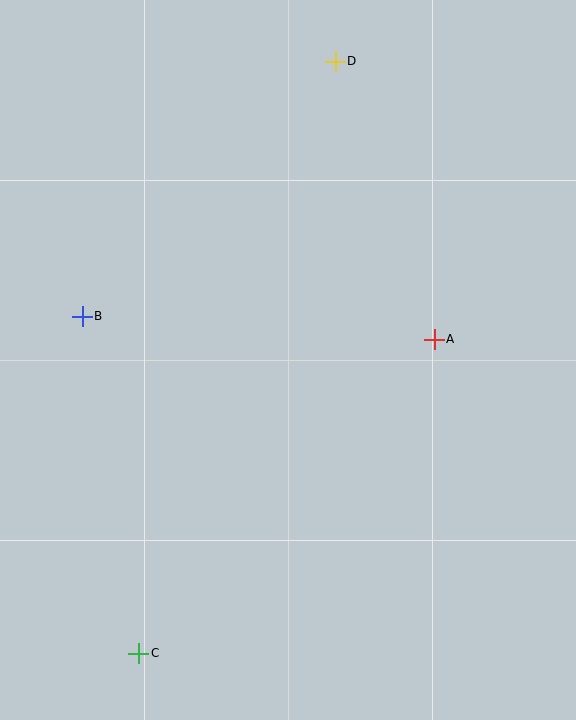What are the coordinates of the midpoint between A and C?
The midpoint between A and C is at (286, 496).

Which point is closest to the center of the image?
Point A at (434, 339) is closest to the center.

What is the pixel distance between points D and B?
The distance between D and B is 359 pixels.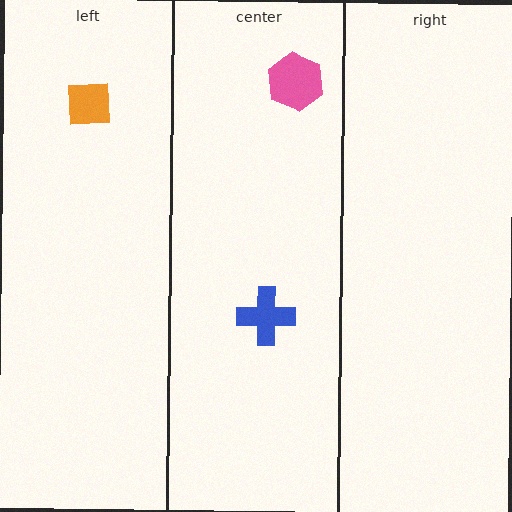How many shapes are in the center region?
2.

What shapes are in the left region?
The orange square.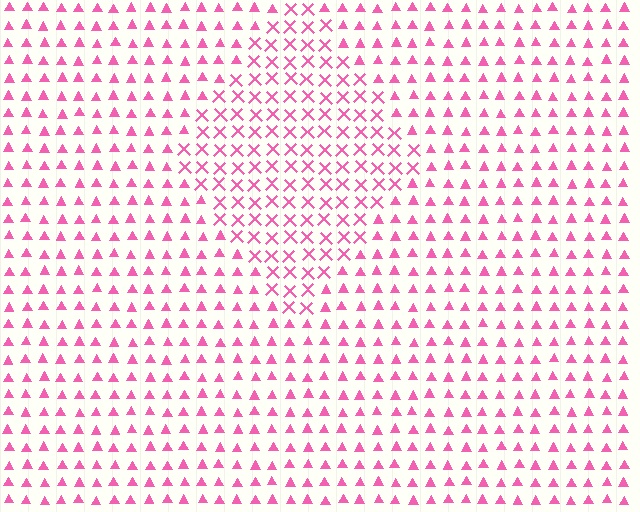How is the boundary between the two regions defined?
The boundary is defined by a change in element shape: X marks inside vs. triangles outside. All elements share the same color and spacing.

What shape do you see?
I see a diamond.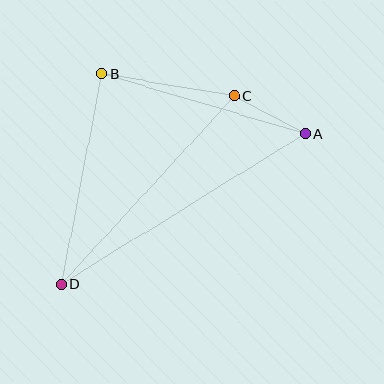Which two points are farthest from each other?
Points A and D are farthest from each other.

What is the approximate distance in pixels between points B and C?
The distance between B and C is approximately 134 pixels.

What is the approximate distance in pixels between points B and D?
The distance between B and D is approximately 214 pixels.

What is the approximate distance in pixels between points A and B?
The distance between A and B is approximately 212 pixels.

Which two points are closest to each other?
Points A and C are closest to each other.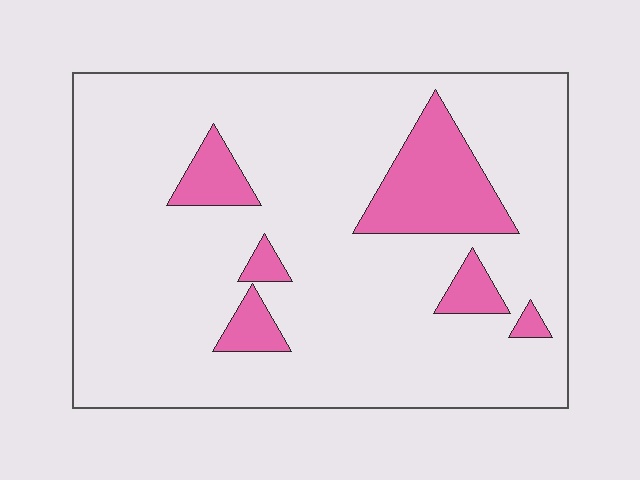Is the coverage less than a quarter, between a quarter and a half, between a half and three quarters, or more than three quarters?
Less than a quarter.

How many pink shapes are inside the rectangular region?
6.